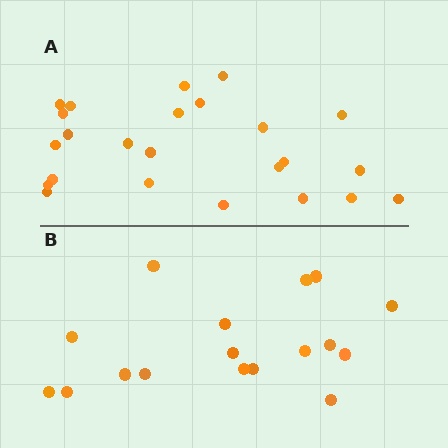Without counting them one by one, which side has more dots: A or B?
Region A (the top region) has more dots.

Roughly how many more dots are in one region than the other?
Region A has roughly 8 or so more dots than region B.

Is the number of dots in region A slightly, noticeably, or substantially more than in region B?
Region A has noticeably more, but not dramatically so. The ratio is roughly 1.4 to 1.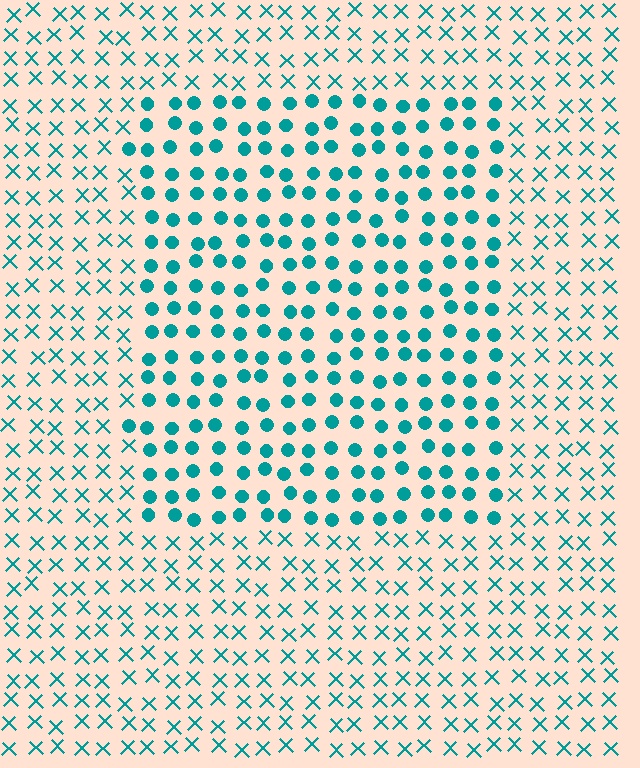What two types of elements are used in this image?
The image uses circles inside the rectangle region and X marks outside it.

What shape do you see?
I see a rectangle.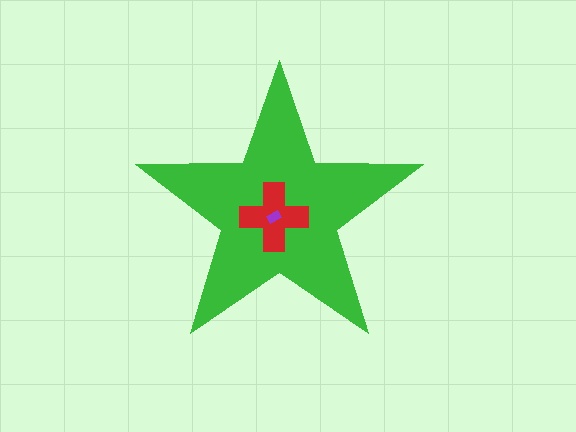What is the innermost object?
The purple rectangle.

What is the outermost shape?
The green star.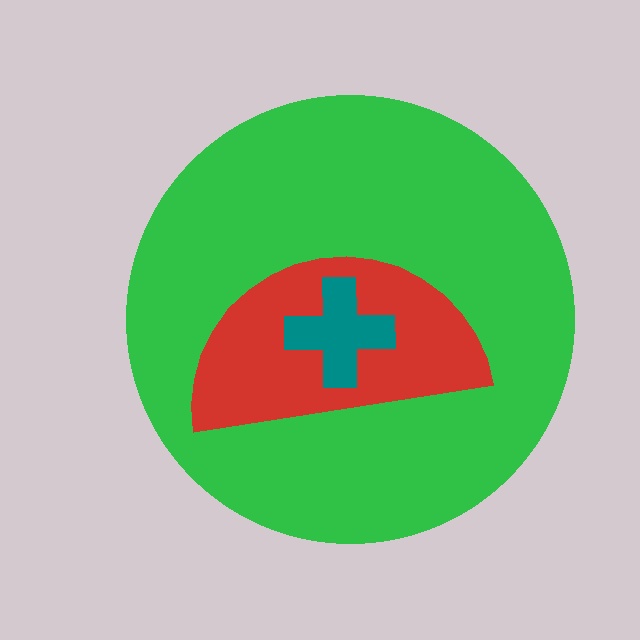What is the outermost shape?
The green circle.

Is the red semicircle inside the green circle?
Yes.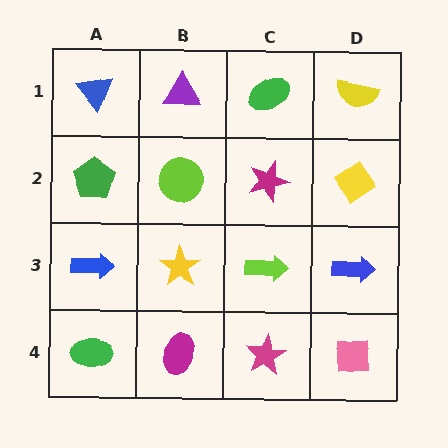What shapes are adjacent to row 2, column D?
A yellow semicircle (row 1, column D), a blue arrow (row 3, column D), a magenta star (row 2, column C).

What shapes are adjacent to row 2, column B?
A purple triangle (row 1, column B), a yellow star (row 3, column B), a green pentagon (row 2, column A), a magenta star (row 2, column C).